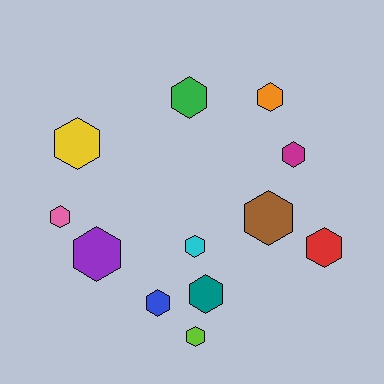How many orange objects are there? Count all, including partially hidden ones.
There is 1 orange object.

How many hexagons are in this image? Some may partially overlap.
There are 12 hexagons.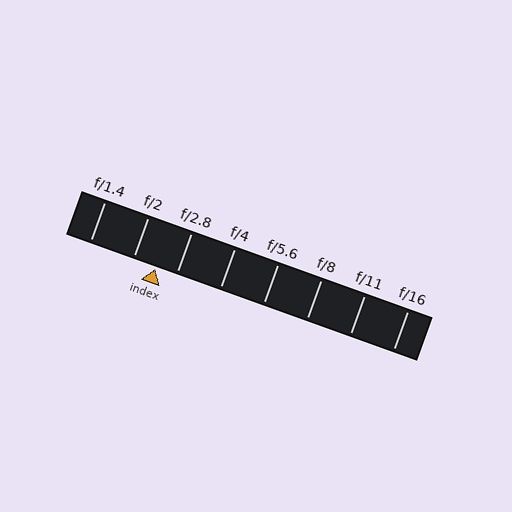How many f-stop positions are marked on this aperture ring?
There are 8 f-stop positions marked.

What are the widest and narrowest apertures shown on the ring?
The widest aperture shown is f/1.4 and the narrowest is f/16.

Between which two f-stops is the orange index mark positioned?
The index mark is between f/2 and f/2.8.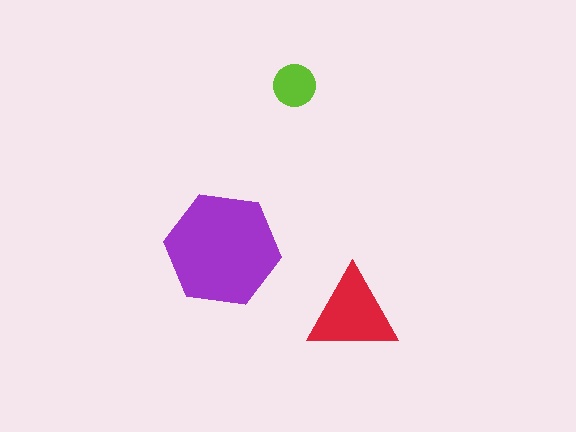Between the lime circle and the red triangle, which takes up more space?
The red triangle.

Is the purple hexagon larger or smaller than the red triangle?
Larger.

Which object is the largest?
The purple hexagon.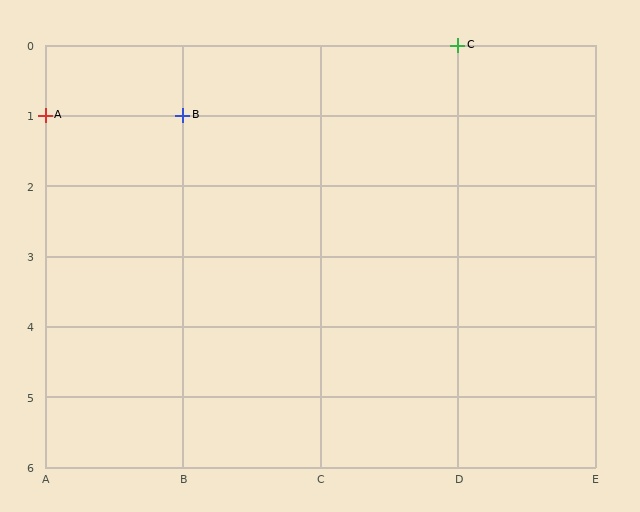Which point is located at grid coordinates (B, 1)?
Point B is at (B, 1).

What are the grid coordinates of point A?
Point A is at grid coordinates (A, 1).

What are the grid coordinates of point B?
Point B is at grid coordinates (B, 1).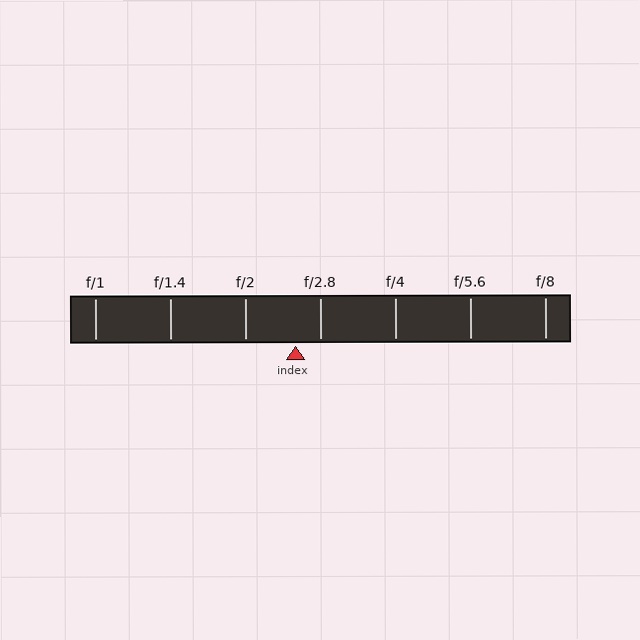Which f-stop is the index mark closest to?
The index mark is closest to f/2.8.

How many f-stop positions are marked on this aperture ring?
There are 7 f-stop positions marked.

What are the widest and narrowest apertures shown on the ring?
The widest aperture shown is f/1 and the narrowest is f/8.